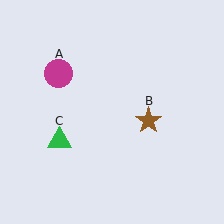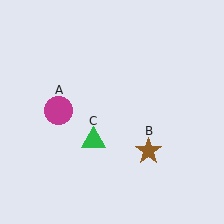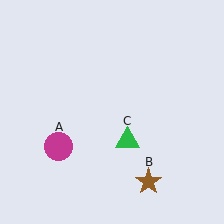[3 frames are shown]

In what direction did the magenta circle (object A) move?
The magenta circle (object A) moved down.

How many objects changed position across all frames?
3 objects changed position: magenta circle (object A), brown star (object B), green triangle (object C).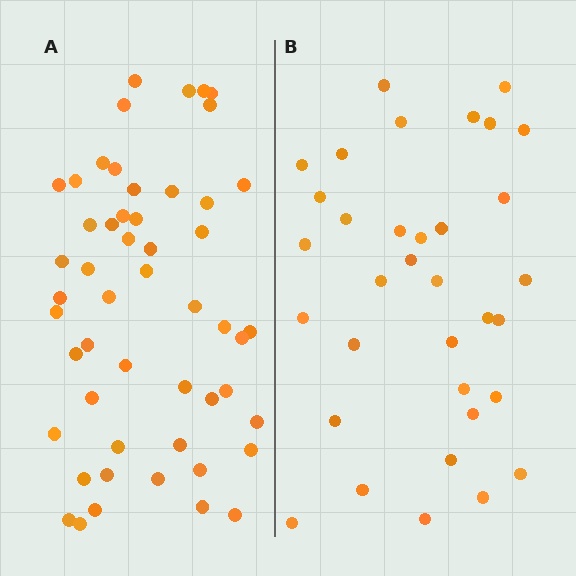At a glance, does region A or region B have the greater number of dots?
Region A (the left region) has more dots.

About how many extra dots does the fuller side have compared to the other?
Region A has approximately 20 more dots than region B.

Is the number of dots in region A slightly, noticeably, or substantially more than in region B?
Region A has substantially more. The ratio is roughly 1.5 to 1.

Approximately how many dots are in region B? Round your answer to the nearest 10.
About 30 dots. (The exact count is 34, which rounds to 30.)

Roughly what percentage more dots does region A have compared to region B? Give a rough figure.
About 55% more.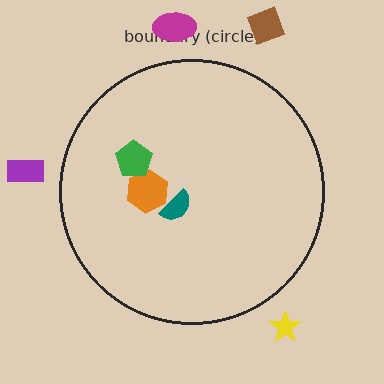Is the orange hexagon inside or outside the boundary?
Inside.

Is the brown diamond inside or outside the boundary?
Outside.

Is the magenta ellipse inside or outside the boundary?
Outside.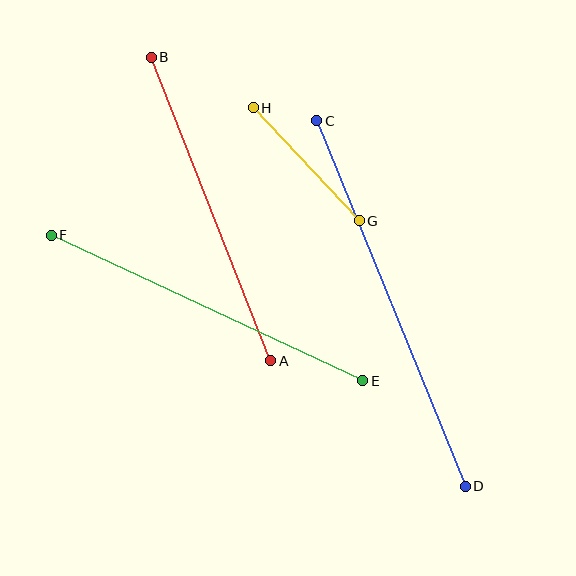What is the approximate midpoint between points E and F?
The midpoint is at approximately (207, 308) pixels.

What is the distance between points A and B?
The distance is approximately 326 pixels.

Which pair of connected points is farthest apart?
Points C and D are farthest apart.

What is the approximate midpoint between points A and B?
The midpoint is at approximately (211, 209) pixels.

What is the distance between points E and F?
The distance is approximately 344 pixels.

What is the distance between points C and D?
The distance is approximately 395 pixels.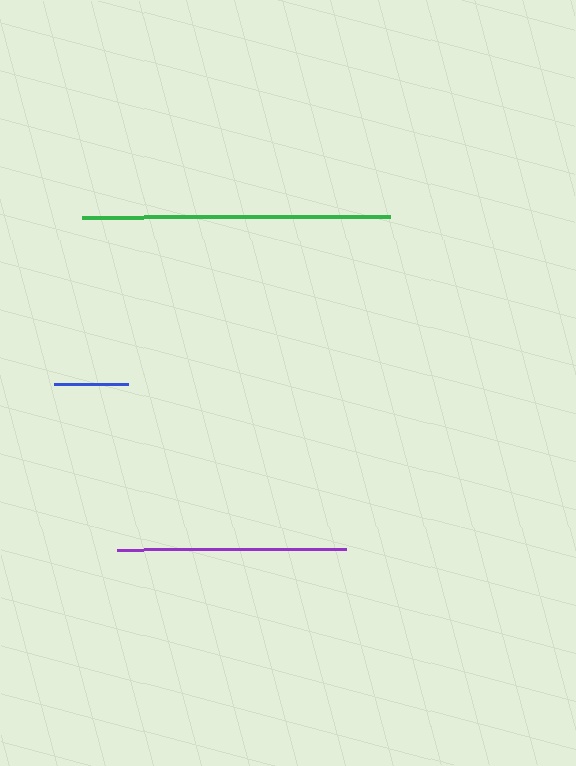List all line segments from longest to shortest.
From longest to shortest: green, purple, blue.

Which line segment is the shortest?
The blue line is the shortest at approximately 75 pixels.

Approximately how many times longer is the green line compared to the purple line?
The green line is approximately 1.3 times the length of the purple line.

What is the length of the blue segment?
The blue segment is approximately 75 pixels long.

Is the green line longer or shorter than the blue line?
The green line is longer than the blue line.